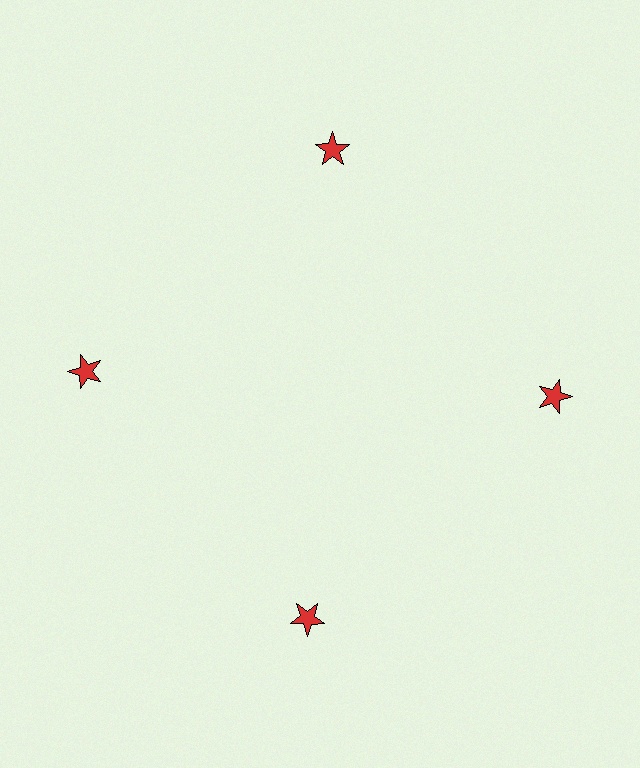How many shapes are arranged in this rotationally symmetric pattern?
There are 4 shapes, arranged in 4 groups of 1.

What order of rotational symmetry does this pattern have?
This pattern has 4-fold rotational symmetry.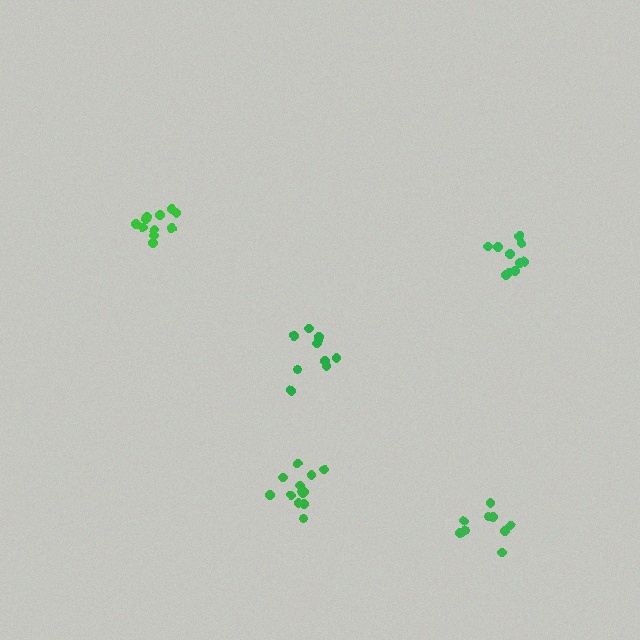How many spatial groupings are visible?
There are 5 spatial groupings.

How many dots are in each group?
Group 1: 11 dots, Group 2: 13 dots, Group 3: 9 dots, Group 4: 10 dots, Group 5: 11 dots (54 total).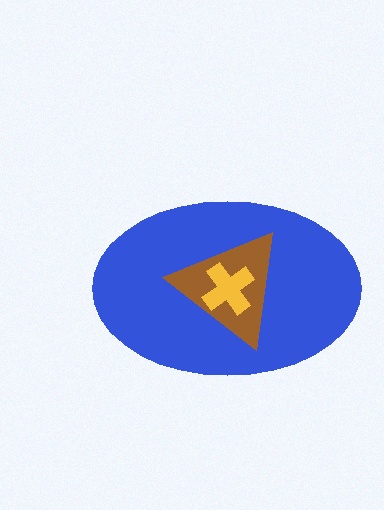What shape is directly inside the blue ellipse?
The brown triangle.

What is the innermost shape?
The yellow cross.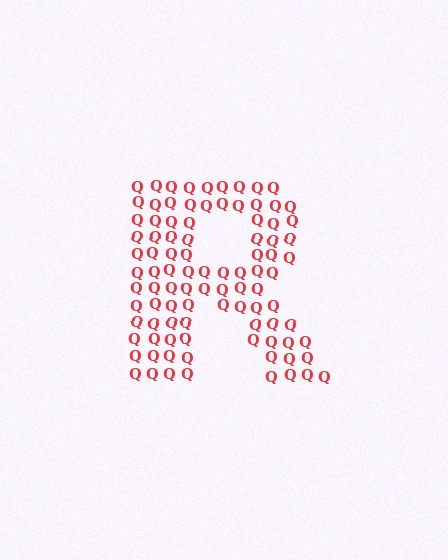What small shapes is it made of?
It is made of small letter Q's.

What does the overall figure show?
The overall figure shows the letter R.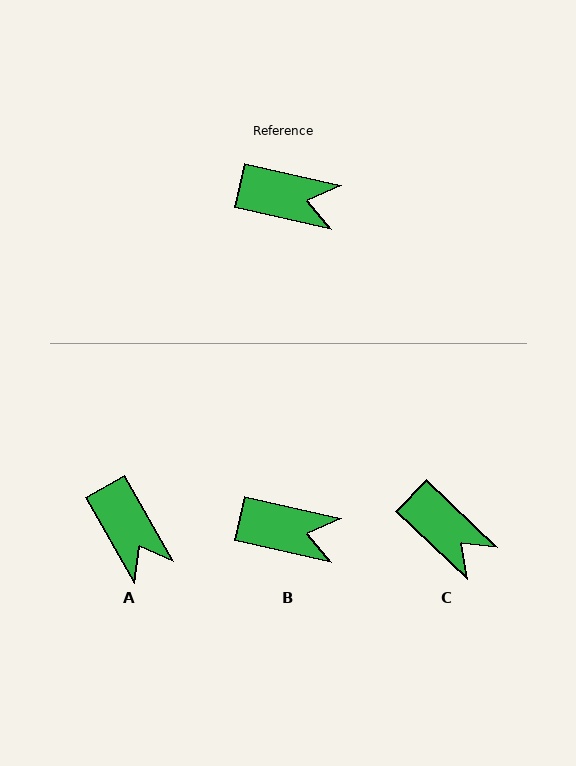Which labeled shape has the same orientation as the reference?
B.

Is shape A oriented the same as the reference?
No, it is off by about 48 degrees.